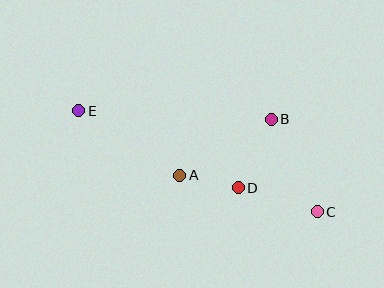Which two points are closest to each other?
Points A and D are closest to each other.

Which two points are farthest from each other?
Points C and E are farthest from each other.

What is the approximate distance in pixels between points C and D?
The distance between C and D is approximately 82 pixels.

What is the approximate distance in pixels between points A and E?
The distance between A and E is approximately 120 pixels.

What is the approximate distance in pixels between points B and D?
The distance between B and D is approximately 76 pixels.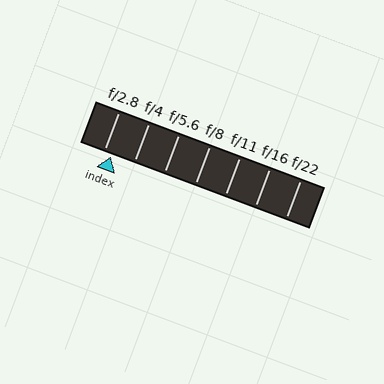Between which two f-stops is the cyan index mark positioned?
The index mark is between f/2.8 and f/4.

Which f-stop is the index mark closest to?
The index mark is closest to f/2.8.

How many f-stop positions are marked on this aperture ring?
There are 7 f-stop positions marked.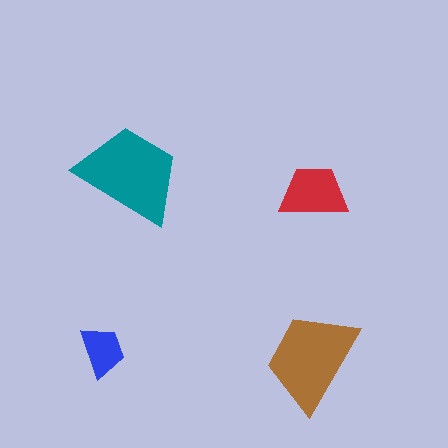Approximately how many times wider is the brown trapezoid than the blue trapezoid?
About 2 times wider.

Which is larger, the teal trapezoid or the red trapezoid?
The teal one.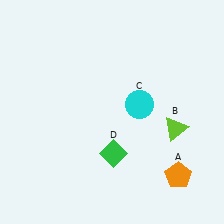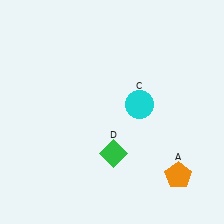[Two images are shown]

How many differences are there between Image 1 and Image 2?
There is 1 difference between the two images.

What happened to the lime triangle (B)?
The lime triangle (B) was removed in Image 2. It was in the bottom-right area of Image 1.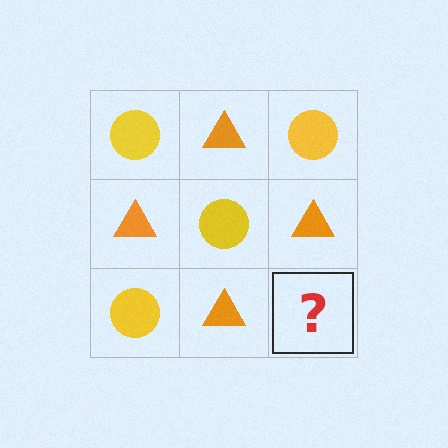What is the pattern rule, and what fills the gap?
The rule is that it alternates yellow circle and orange triangle in a checkerboard pattern. The gap should be filled with a yellow circle.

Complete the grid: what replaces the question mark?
The question mark should be replaced with a yellow circle.